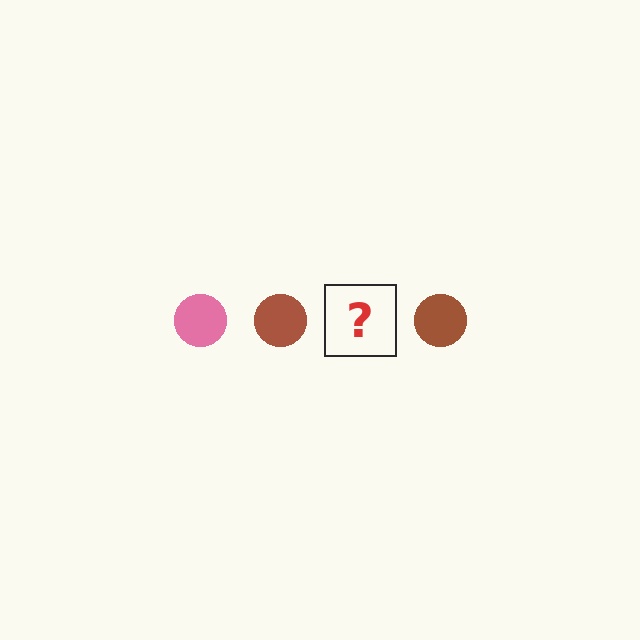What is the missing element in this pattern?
The missing element is a pink circle.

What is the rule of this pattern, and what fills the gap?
The rule is that the pattern cycles through pink, brown circles. The gap should be filled with a pink circle.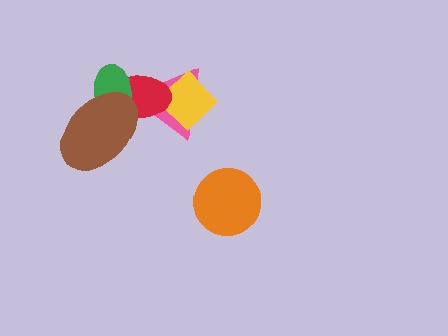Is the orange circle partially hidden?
No, no other shape covers it.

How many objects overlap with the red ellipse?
4 objects overlap with the red ellipse.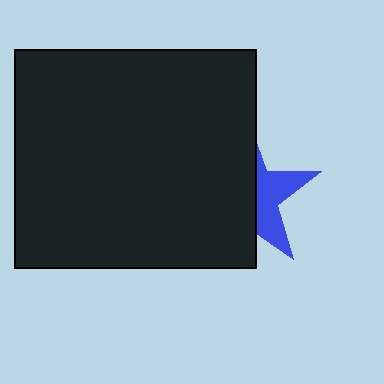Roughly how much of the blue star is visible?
A small part of it is visible (roughly 36%).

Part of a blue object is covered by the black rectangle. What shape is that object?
It is a star.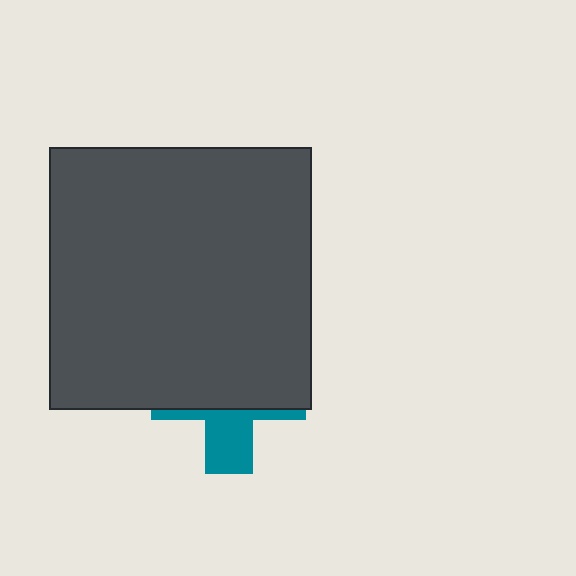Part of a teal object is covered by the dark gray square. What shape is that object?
It is a cross.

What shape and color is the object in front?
The object in front is a dark gray square.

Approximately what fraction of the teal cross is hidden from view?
Roughly 66% of the teal cross is hidden behind the dark gray square.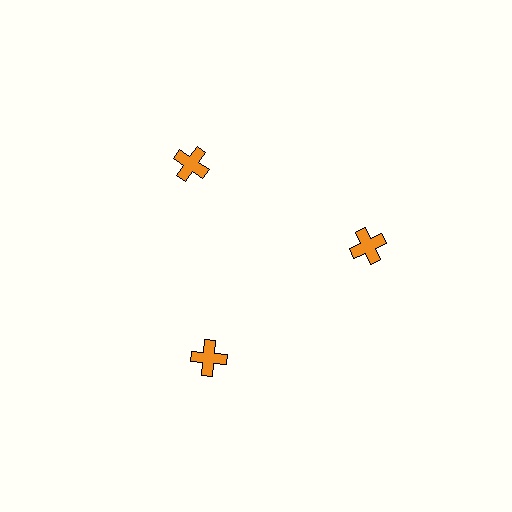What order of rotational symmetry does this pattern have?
This pattern has 3-fold rotational symmetry.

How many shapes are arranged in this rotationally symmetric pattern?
There are 3 shapes, arranged in 3 groups of 1.